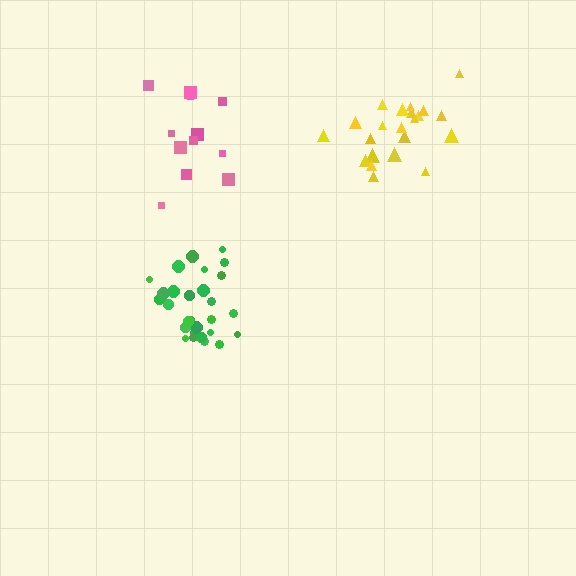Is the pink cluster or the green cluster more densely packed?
Green.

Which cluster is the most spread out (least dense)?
Pink.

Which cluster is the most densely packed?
Green.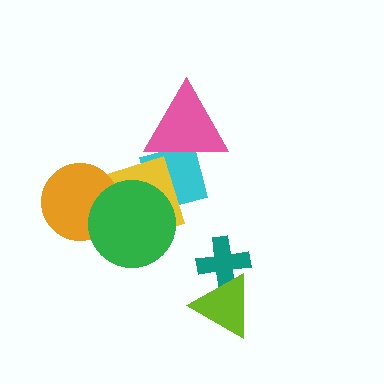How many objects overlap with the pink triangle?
1 object overlaps with the pink triangle.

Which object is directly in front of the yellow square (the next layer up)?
The orange circle is directly in front of the yellow square.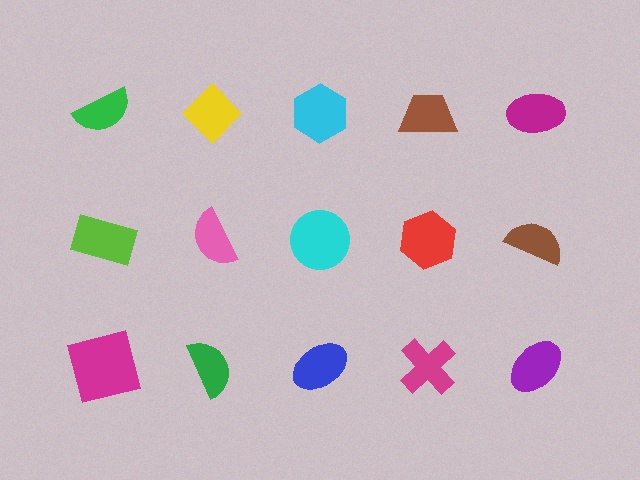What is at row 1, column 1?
A green semicircle.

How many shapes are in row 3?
5 shapes.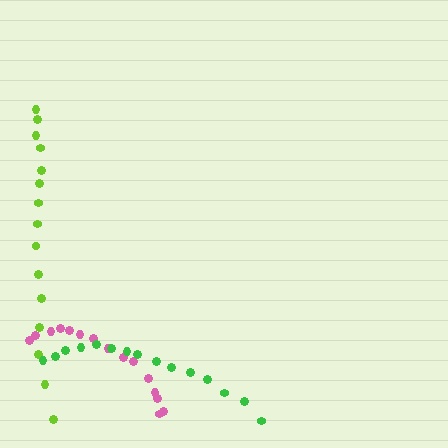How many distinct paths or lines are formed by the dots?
There are 3 distinct paths.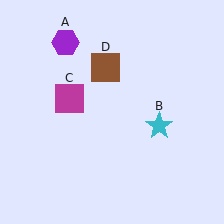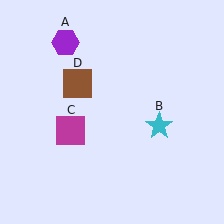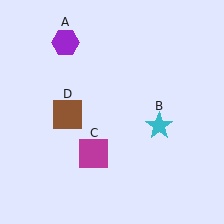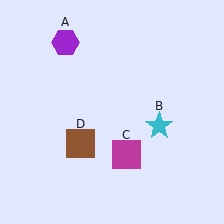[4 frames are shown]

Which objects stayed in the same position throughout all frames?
Purple hexagon (object A) and cyan star (object B) remained stationary.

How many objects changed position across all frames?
2 objects changed position: magenta square (object C), brown square (object D).